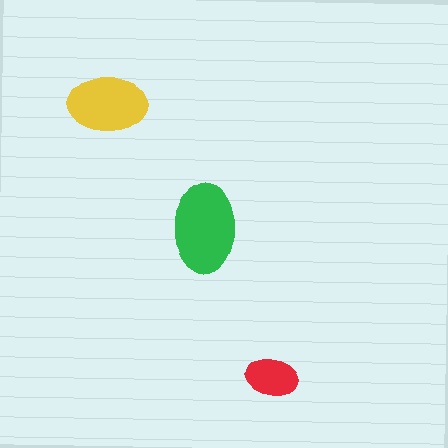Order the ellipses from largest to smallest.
the green one, the yellow one, the red one.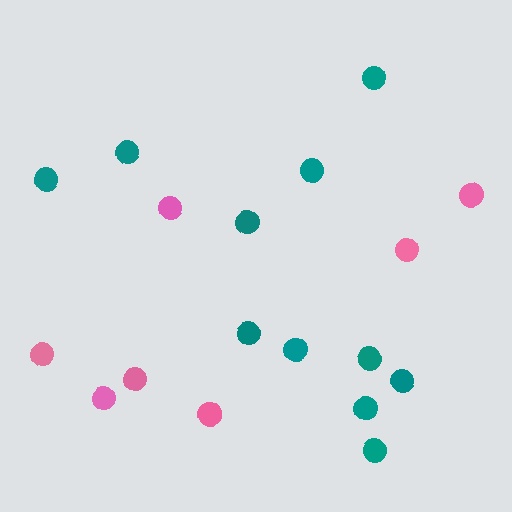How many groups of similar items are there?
There are 2 groups: one group of pink circles (7) and one group of teal circles (11).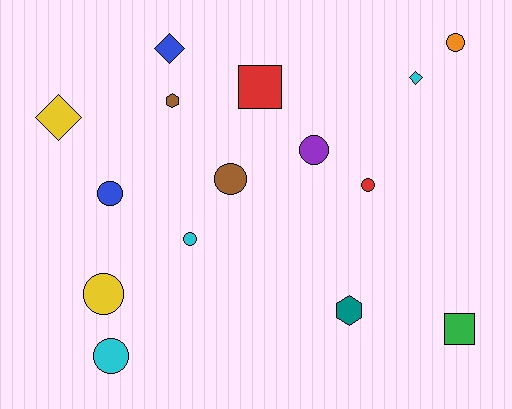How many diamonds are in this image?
There are 3 diamonds.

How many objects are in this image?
There are 15 objects.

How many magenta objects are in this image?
There are no magenta objects.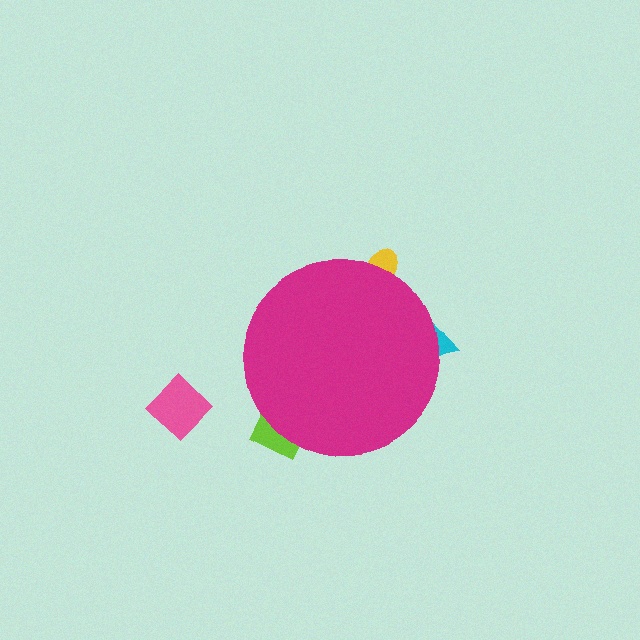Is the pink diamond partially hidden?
No, the pink diamond is fully visible.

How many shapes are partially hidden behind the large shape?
3 shapes are partially hidden.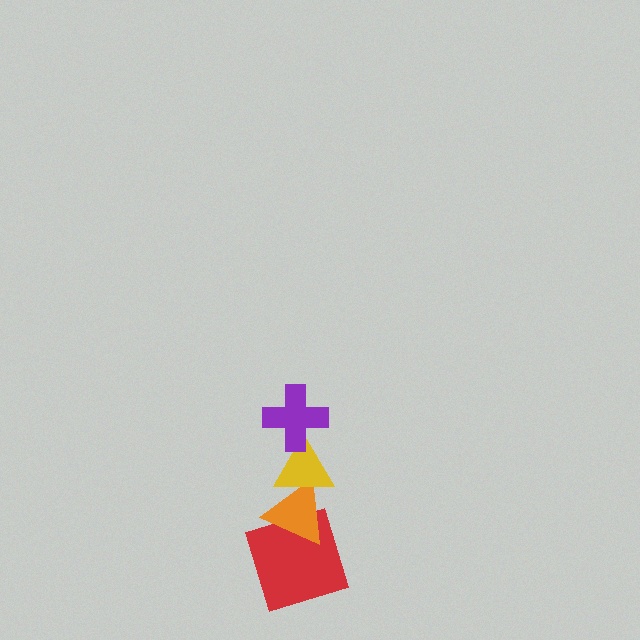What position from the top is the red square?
The red square is 4th from the top.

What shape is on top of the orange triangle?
The yellow triangle is on top of the orange triangle.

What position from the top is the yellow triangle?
The yellow triangle is 2nd from the top.